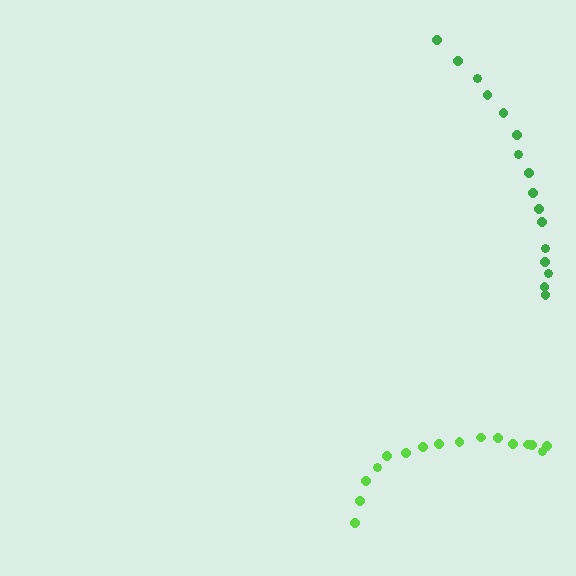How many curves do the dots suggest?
There are 2 distinct paths.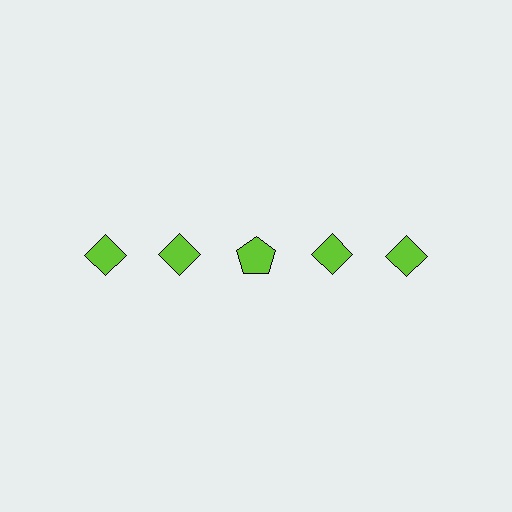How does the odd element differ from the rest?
It has a different shape: pentagon instead of diamond.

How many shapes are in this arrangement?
There are 5 shapes arranged in a grid pattern.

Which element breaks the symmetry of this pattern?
The lime pentagon in the top row, center column breaks the symmetry. All other shapes are lime diamonds.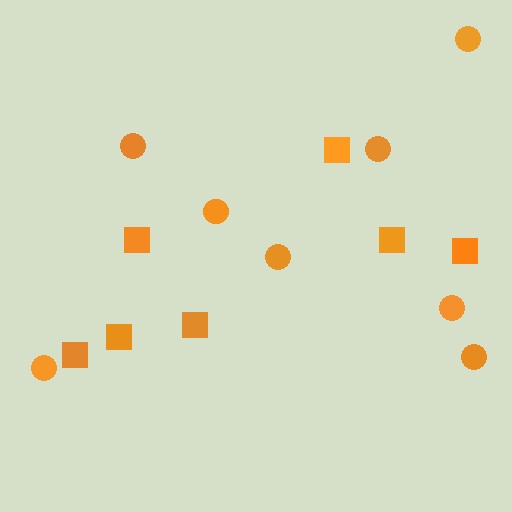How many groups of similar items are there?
There are 2 groups: one group of squares (7) and one group of circles (8).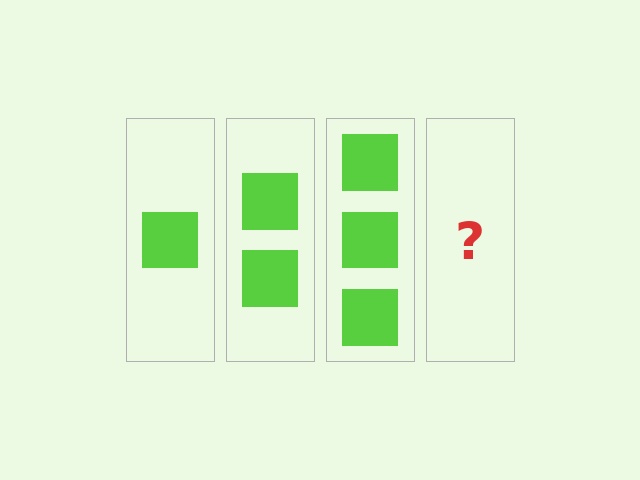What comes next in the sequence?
The next element should be 4 squares.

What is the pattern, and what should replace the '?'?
The pattern is that each step adds one more square. The '?' should be 4 squares.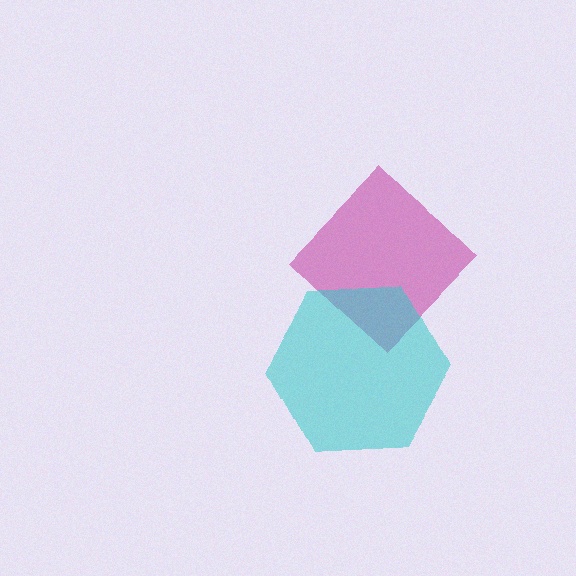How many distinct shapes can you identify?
There are 2 distinct shapes: a magenta diamond, a cyan hexagon.